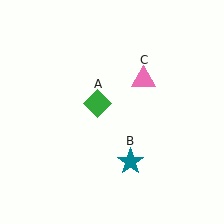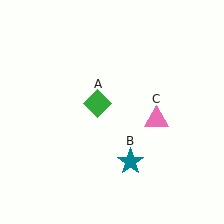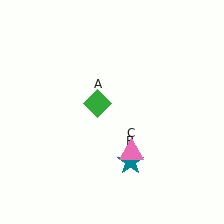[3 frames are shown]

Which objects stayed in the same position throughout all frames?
Green diamond (object A) and teal star (object B) remained stationary.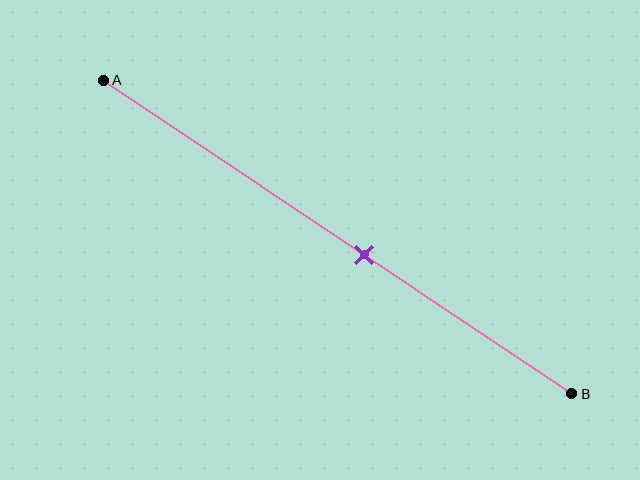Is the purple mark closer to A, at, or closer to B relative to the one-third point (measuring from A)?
The purple mark is closer to point B than the one-third point of segment AB.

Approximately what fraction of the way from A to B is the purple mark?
The purple mark is approximately 55% of the way from A to B.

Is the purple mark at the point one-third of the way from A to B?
No, the mark is at about 55% from A, not at the 33% one-third point.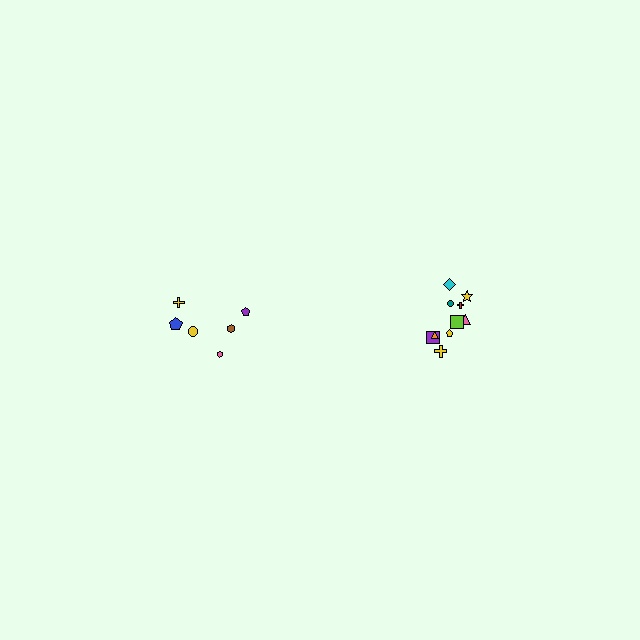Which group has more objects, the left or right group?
The right group.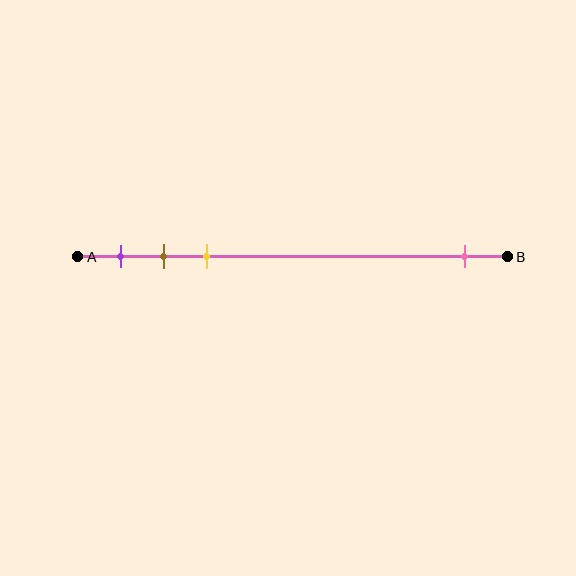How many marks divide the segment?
There are 4 marks dividing the segment.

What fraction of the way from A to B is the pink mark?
The pink mark is approximately 90% (0.9) of the way from A to B.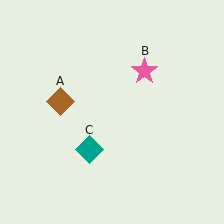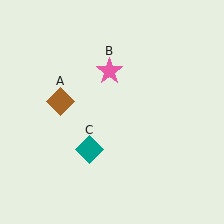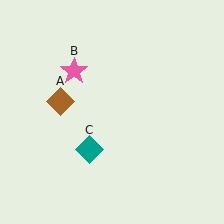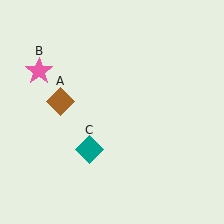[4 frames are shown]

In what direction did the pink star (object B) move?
The pink star (object B) moved left.